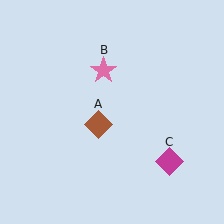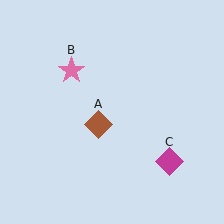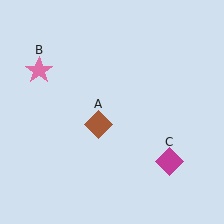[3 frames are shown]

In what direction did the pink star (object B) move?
The pink star (object B) moved left.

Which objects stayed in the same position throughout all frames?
Brown diamond (object A) and magenta diamond (object C) remained stationary.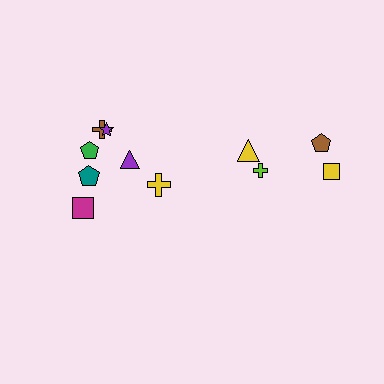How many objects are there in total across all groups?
There are 11 objects.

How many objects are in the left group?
There are 7 objects.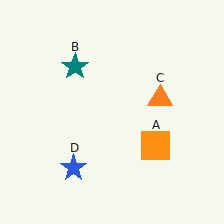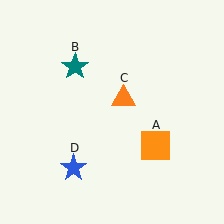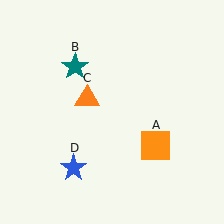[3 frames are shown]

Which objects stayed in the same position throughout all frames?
Orange square (object A) and teal star (object B) and blue star (object D) remained stationary.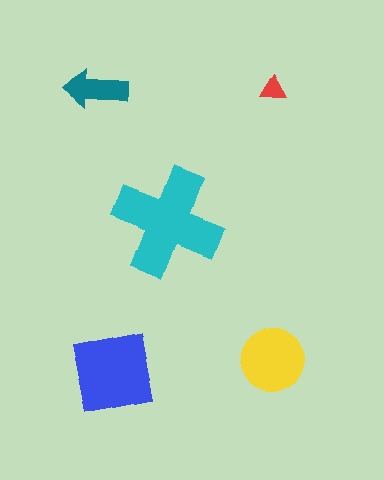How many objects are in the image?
There are 5 objects in the image.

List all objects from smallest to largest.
The red triangle, the teal arrow, the yellow circle, the blue square, the cyan cross.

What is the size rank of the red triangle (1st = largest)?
5th.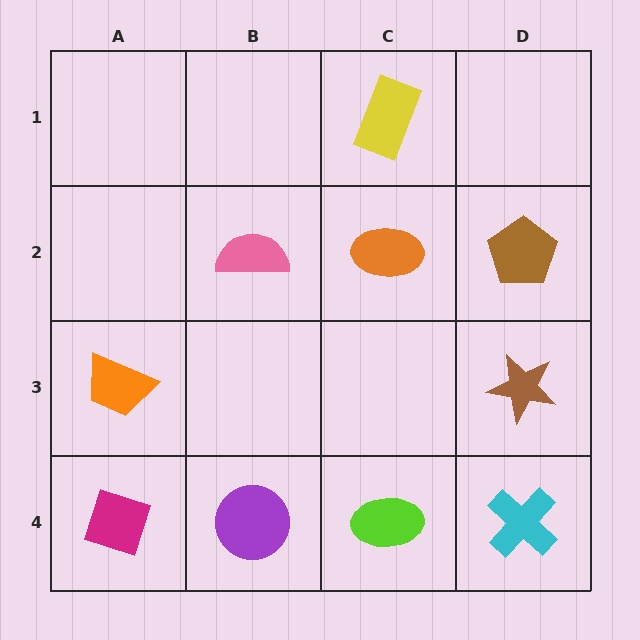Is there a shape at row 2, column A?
No, that cell is empty.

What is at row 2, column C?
An orange ellipse.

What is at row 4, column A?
A magenta diamond.